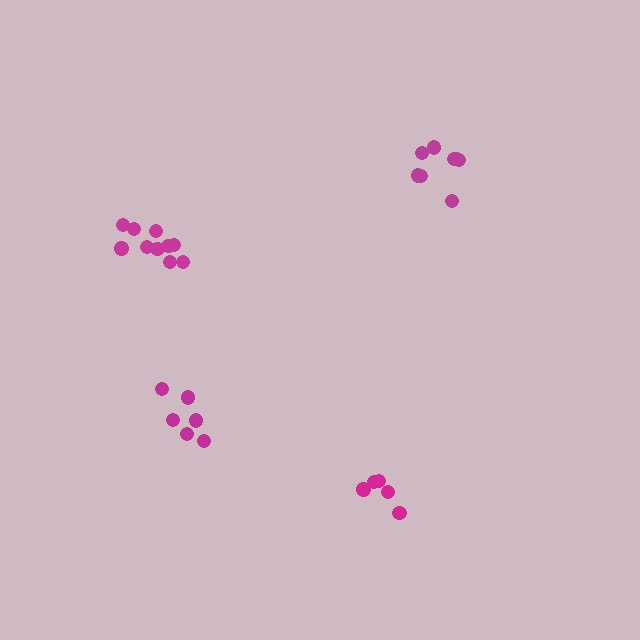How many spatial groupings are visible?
There are 4 spatial groupings.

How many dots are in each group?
Group 1: 5 dots, Group 2: 8 dots, Group 3: 10 dots, Group 4: 6 dots (29 total).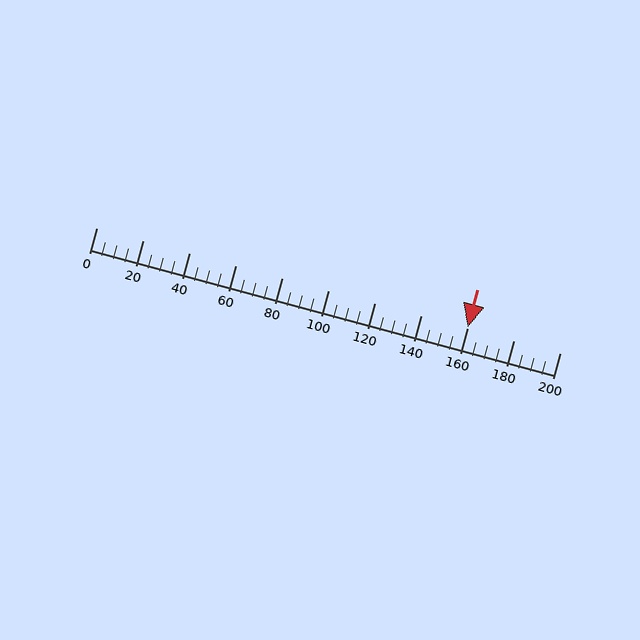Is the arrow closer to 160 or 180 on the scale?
The arrow is closer to 160.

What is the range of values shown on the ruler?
The ruler shows values from 0 to 200.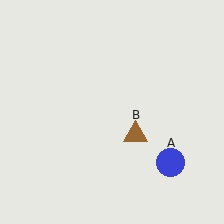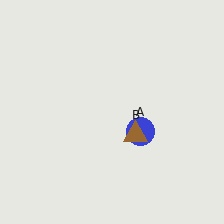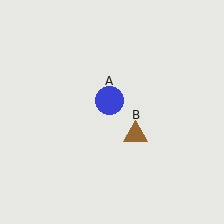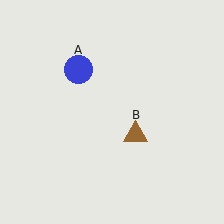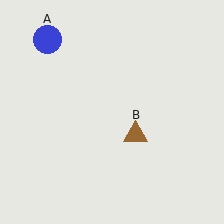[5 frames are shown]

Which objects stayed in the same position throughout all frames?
Brown triangle (object B) remained stationary.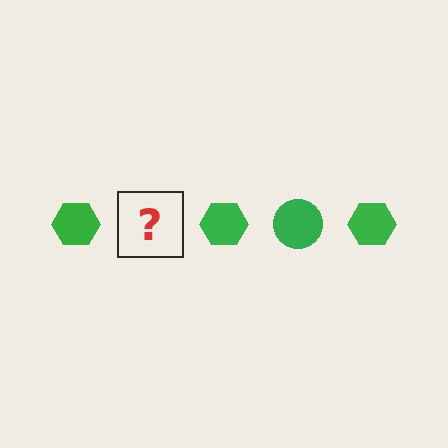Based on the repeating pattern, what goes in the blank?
The blank should be a green circle.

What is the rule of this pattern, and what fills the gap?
The rule is that the pattern cycles through hexagon, circle shapes in green. The gap should be filled with a green circle.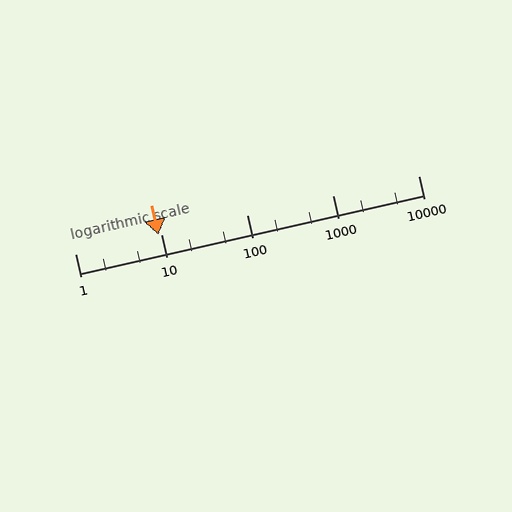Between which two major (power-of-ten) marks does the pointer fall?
The pointer is between 1 and 10.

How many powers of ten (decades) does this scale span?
The scale spans 4 decades, from 1 to 10000.